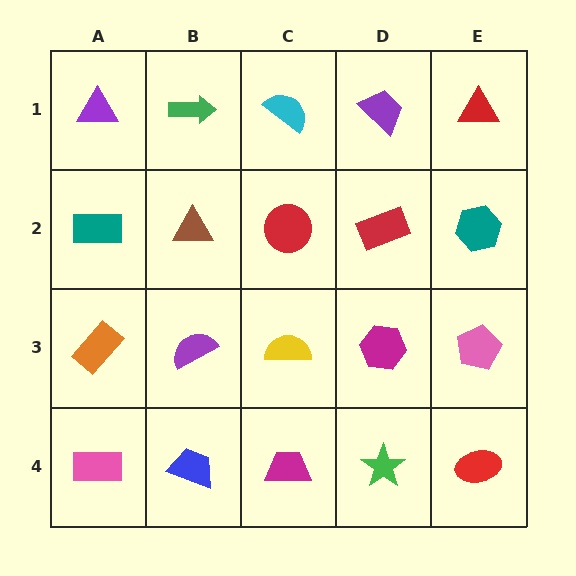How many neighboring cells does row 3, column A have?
3.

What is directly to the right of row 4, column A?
A blue trapezoid.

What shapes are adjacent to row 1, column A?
A teal rectangle (row 2, column A), a green arrow (row 1, column B).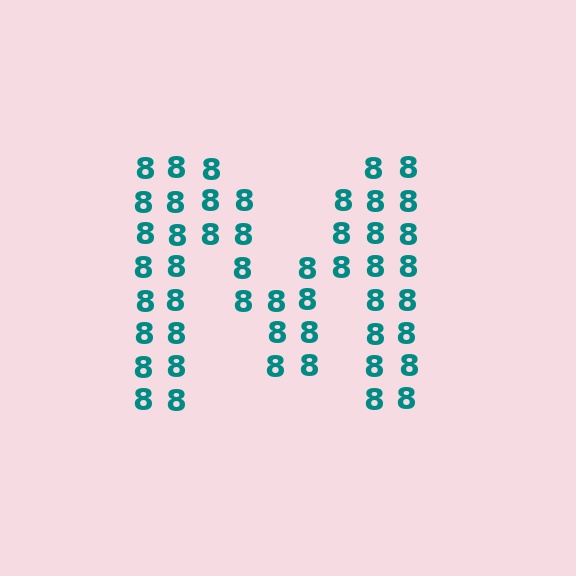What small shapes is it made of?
It is made of small digit 8's.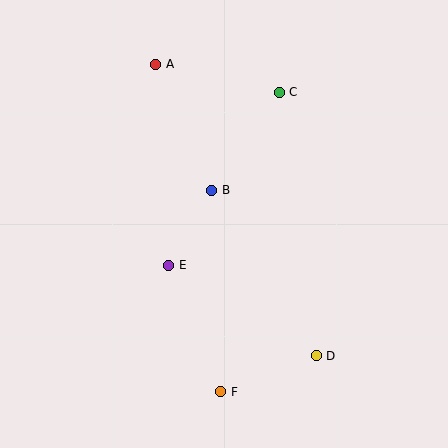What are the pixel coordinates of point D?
Point D is at (316, 356).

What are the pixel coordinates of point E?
Point E is at (169, 265).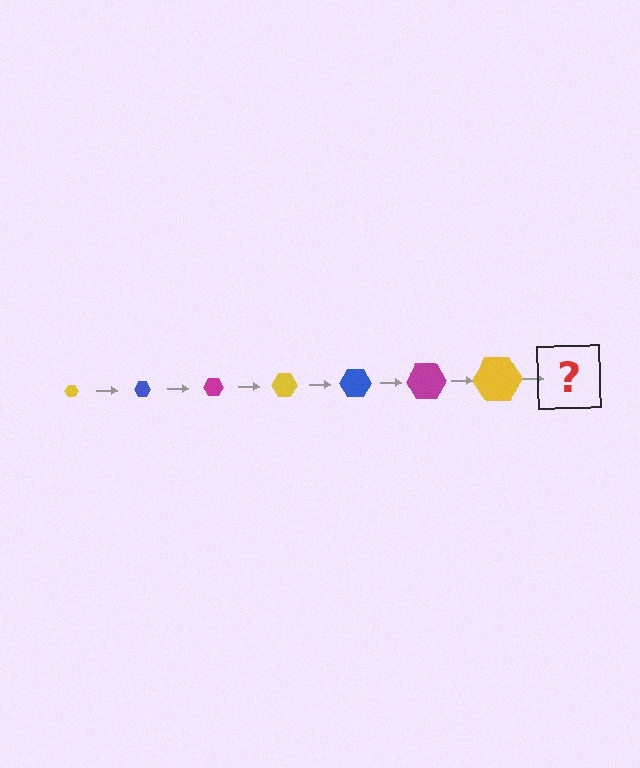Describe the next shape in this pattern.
It should be a blue hexagon, larger than the previous one.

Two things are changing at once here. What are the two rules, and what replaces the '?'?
The two rules are that the hexagon grows larger each step and the color cycles through yellow, blue, and magenta. The '?' should be a blue hexagon, larger than the previous one.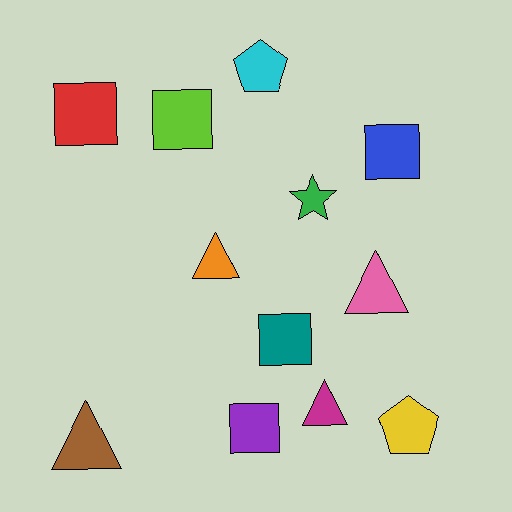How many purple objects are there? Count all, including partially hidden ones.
There is 1 purple object.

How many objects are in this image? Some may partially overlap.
There are 12 objects.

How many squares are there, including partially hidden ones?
There are 5 squares.